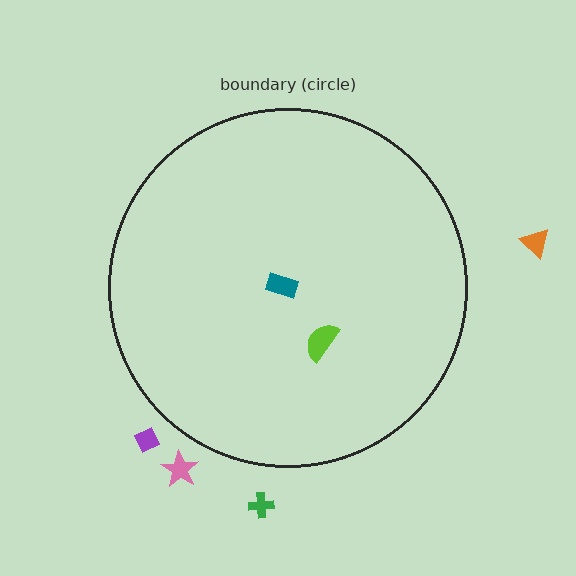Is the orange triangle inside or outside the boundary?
Outside.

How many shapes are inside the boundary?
2 inside, 4 outside.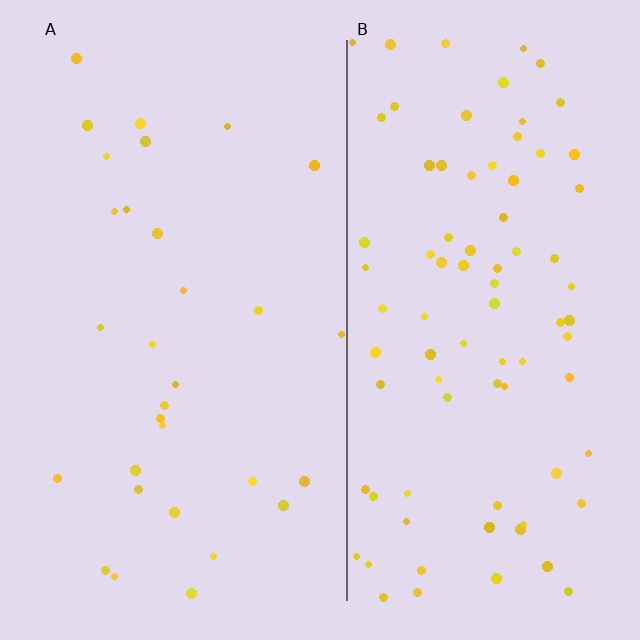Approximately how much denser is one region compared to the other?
Approximately 2.8× — region B over region A.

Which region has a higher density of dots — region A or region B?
B (the right).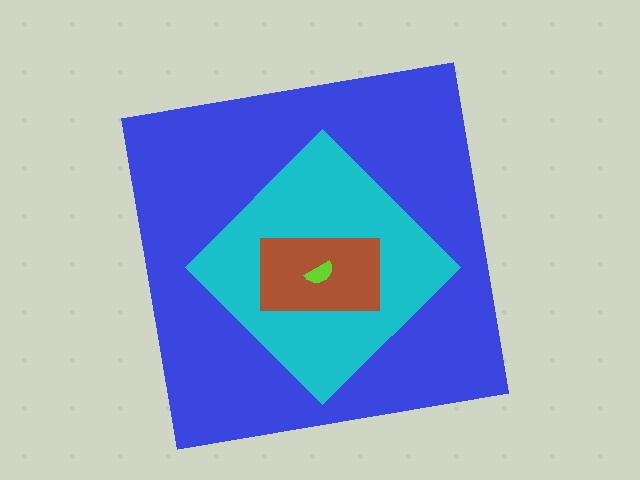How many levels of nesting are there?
4.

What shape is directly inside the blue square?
The cyan diamond.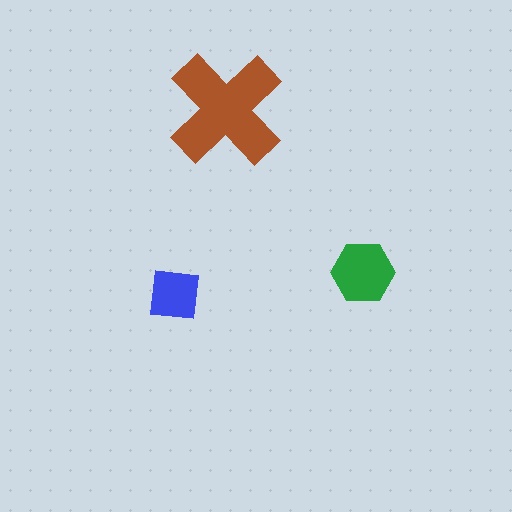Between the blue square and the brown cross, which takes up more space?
The brown cross.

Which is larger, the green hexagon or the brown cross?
The brown cross.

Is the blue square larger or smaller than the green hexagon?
Smaller.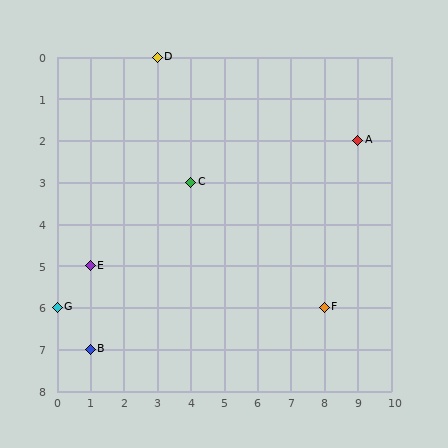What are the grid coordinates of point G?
Point G is at grid coordinates (0, 6).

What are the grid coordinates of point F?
Point F is at grid coordinates (8, 6).